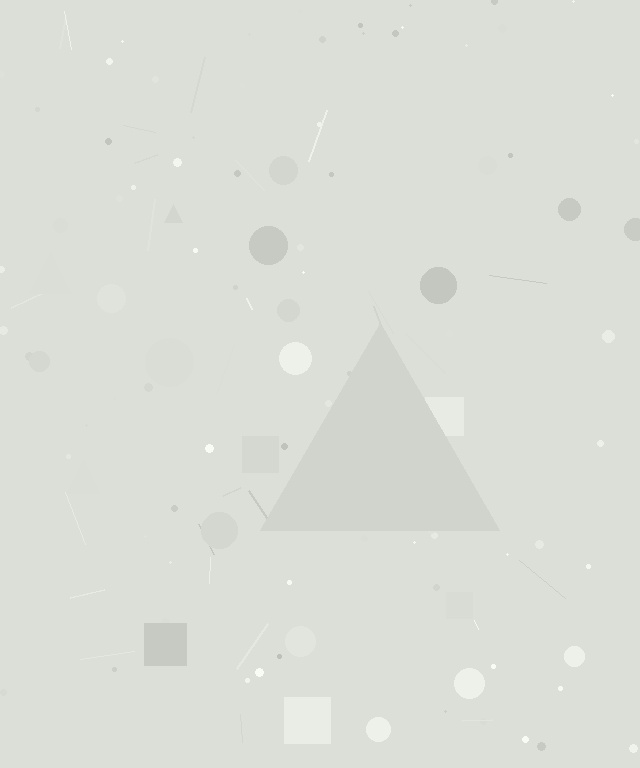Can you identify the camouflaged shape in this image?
The camouflaged shape is a triangle.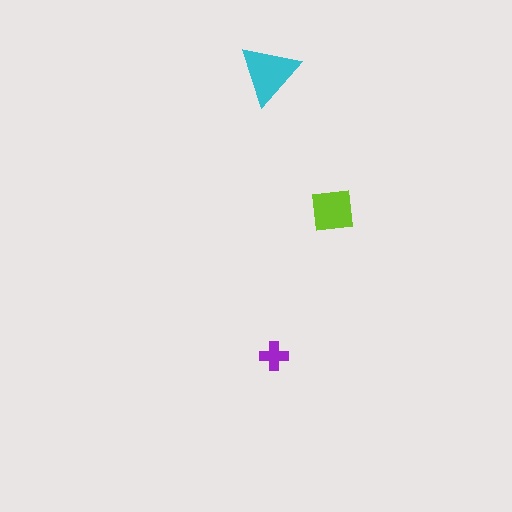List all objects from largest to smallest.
The cyan triangle, the lime square, the purple cross.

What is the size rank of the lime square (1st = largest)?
2nd.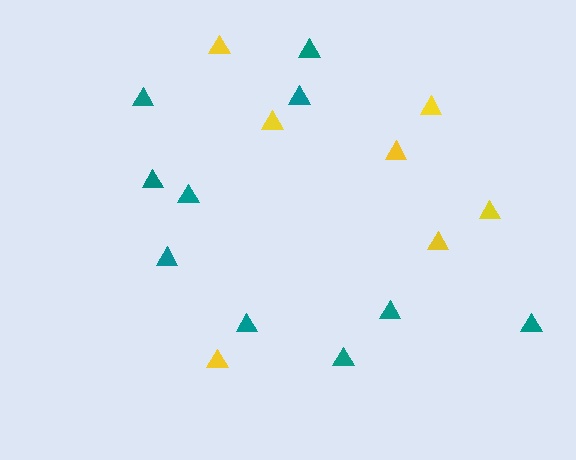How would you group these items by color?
There are 2 groups: one group of yellow triangles (7) and one group of teal triangles (10).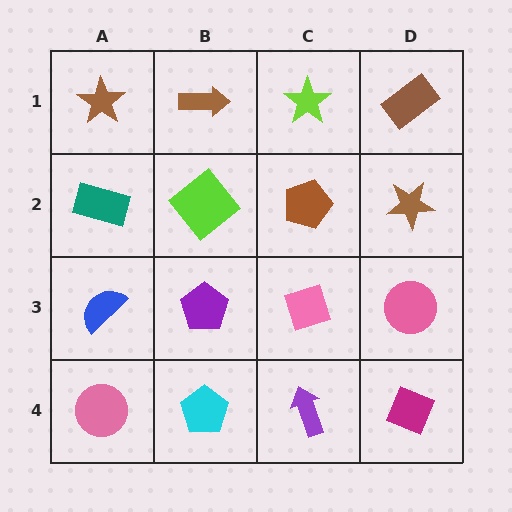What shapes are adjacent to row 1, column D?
A brown star (row 2, column D), a lime star (row 1, column C).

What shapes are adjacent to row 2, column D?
A brown rectangle (row 1, column D), a pink circle (row 3, column D), a brown pentagon (row 2, column C).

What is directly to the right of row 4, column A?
A cyan pentagon.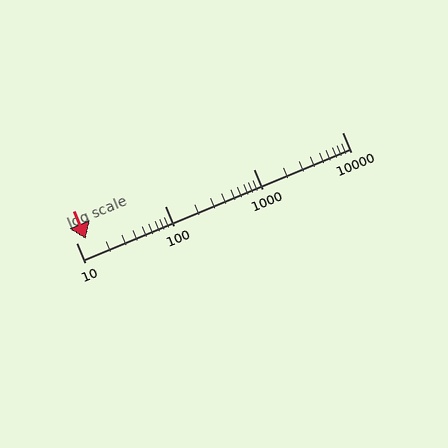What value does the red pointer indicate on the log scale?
The pointer indicates approximately 13.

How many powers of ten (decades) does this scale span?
The scale spans 3 decades, from 10 to 10000.